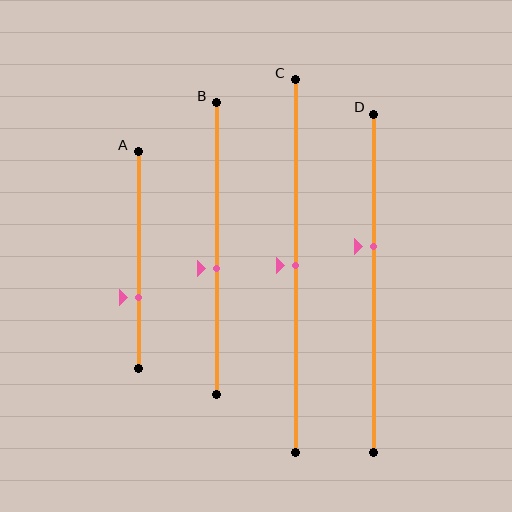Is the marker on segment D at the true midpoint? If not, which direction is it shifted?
No, the marker on segment D is shifted upward by about 11% of the segment length.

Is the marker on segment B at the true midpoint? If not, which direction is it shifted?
No, the marker on segment B is shifted downward by about 7% of the segment length.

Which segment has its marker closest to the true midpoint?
Segment C has its marker closest to the true midpoint.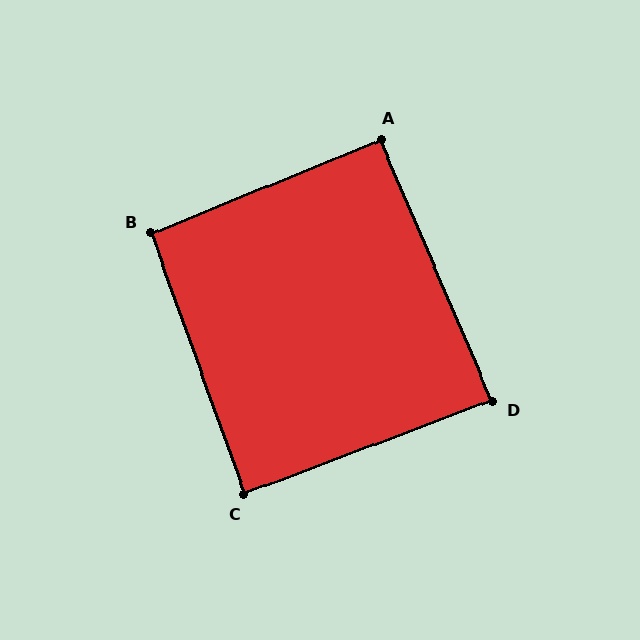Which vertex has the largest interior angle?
B, at approximately 93 degrees.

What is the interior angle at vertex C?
Approximately 89 degrees (approximately right).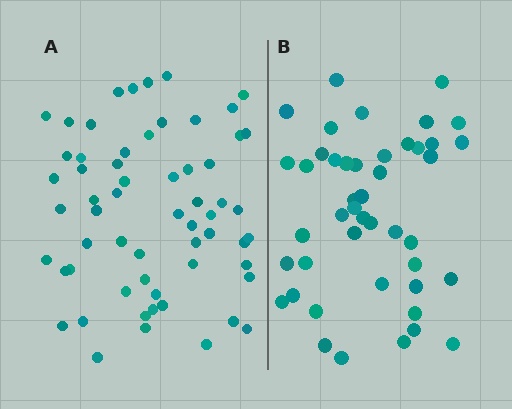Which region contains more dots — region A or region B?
Region A (the left region) has more dots.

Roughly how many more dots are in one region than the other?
Region A has approximately 15 more dots than region B.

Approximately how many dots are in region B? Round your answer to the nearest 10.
About 40 dots. (The exact count is 45, which rounds to 40.)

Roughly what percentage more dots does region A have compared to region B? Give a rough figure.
About 35% more.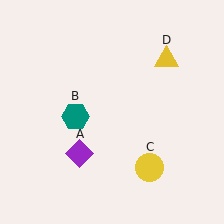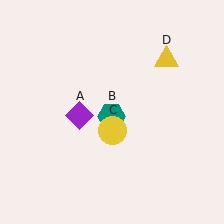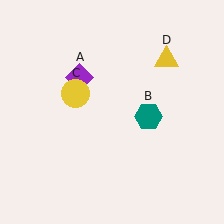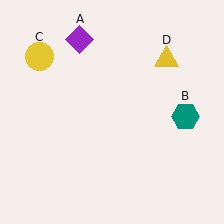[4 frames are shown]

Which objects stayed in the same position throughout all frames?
Yellow triangle (object D) remained stationary.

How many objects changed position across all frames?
3 objects changed position: purple diamond (object A), teal hexagon (object B), yellow circle (object C).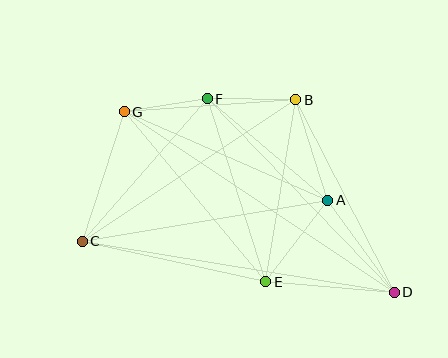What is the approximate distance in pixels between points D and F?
The distance between D and F is approximately 269 pixels.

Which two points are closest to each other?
Points F and G are closest to each other.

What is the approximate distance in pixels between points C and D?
The distance between C and D is approximately 316 pixels.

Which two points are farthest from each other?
Points D and G are farthest from each other.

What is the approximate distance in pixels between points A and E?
The distance between A and E is approximately 102 pixels.